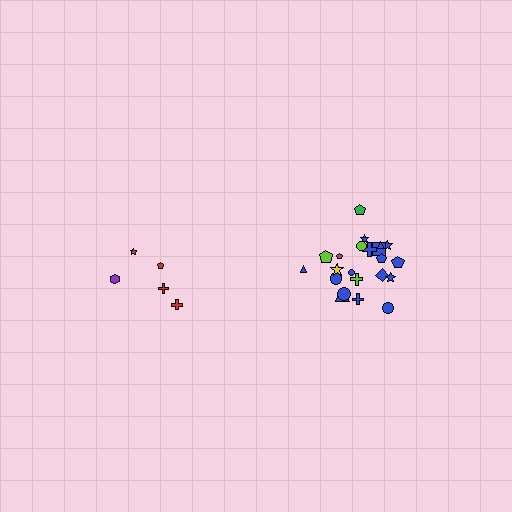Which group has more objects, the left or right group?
The right group.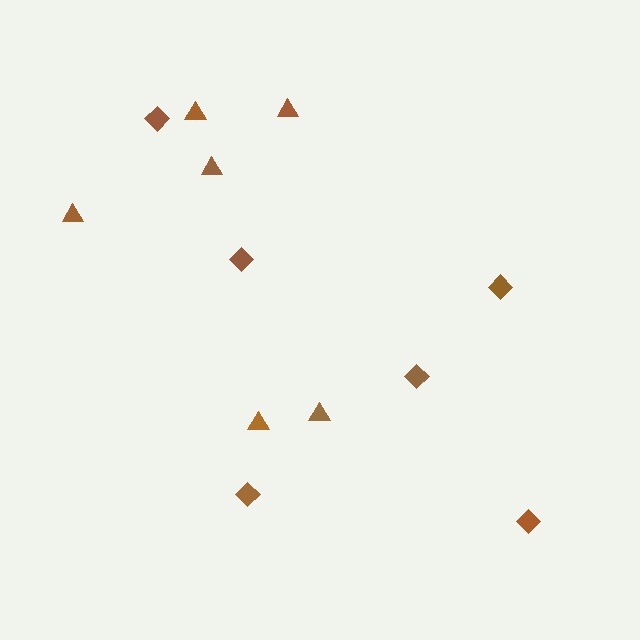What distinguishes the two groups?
There are 2 groups: one group of diamonds (6) and one group of triangles (6).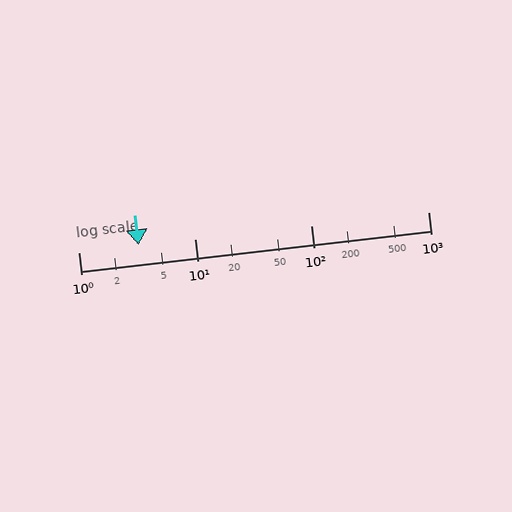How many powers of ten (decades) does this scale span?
The scale spans 3 decades, from 1 to 1000.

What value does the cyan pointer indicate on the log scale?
The pointer indicates approximately 3.3.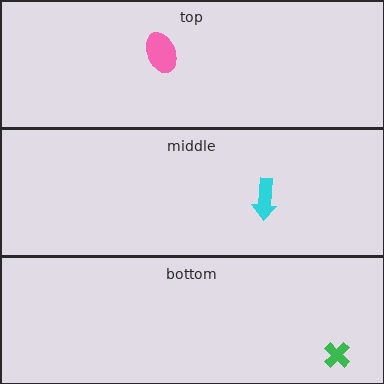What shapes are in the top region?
The pink ellipse.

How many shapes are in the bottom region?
1.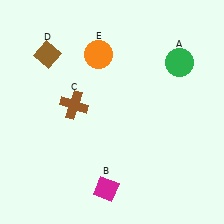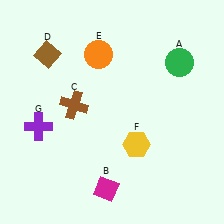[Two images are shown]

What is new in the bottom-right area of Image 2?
A yellow hexagon (F) was added in the bottom-right area of Image 2.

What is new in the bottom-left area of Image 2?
A purple cross (G) was added in the bottom-left area of Image 2.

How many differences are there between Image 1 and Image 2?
There are 2 differences between the two images.